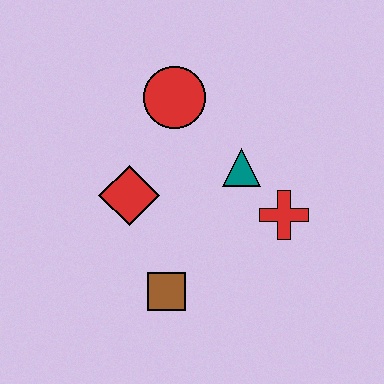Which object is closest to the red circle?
The teal triangle is closest to the red circle.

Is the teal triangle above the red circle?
No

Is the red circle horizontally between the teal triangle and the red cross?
No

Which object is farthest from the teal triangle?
The brown square is farthest from the teal triangle.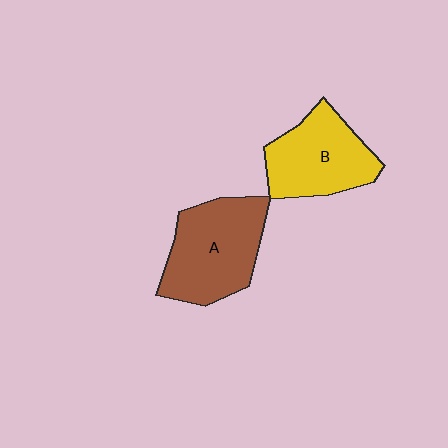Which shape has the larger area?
Shape A (brown).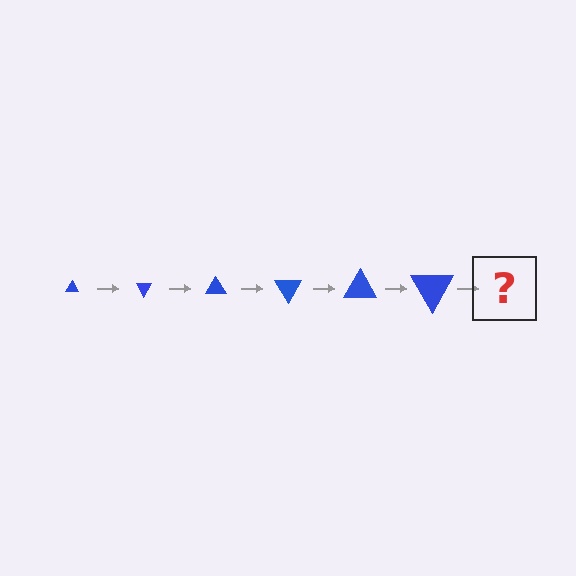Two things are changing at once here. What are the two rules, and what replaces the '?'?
The two rules are that the triangle grows larger each step and it rotates 60 degrees each step. The '?' should be a triangle, larger than the previous one and rotated 360 degrees from the start.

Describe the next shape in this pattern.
It should be a triangle, larger than the previous one and rotated 360 degrees from the start.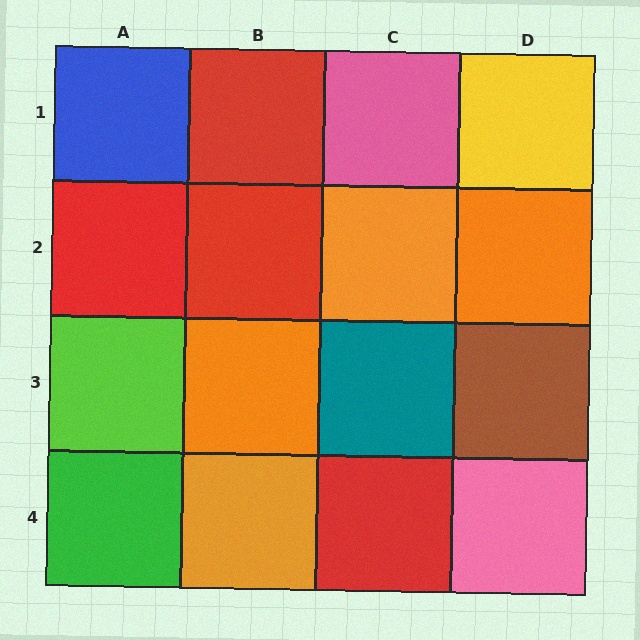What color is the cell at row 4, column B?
Orange.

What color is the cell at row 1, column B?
Red.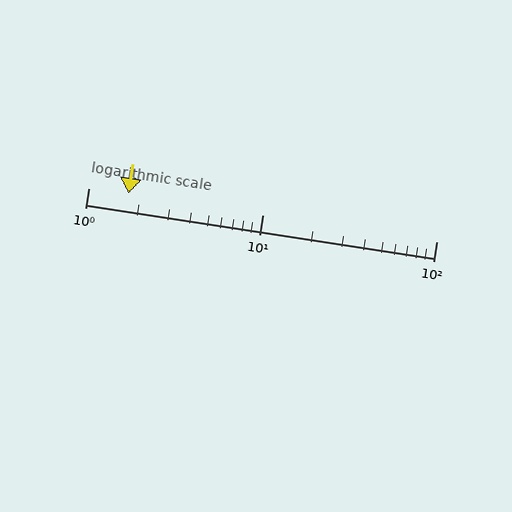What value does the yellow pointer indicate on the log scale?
The pointer indicates approximately 1.7.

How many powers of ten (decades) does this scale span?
The scale spans 2 decades, from 1 to 100.